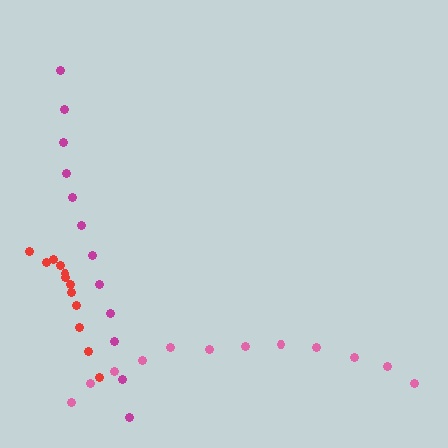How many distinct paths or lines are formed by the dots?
There are 3 distinct paths.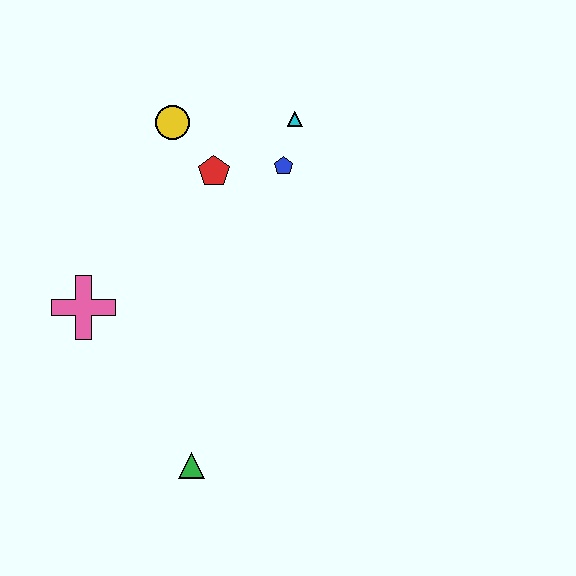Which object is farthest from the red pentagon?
The green triangle is farthest from the red pentagon.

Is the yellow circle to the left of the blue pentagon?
Yes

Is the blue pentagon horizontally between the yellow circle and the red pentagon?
No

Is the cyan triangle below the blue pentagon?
No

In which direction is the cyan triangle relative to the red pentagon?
The cyan triangle is to the right of the red pentagon.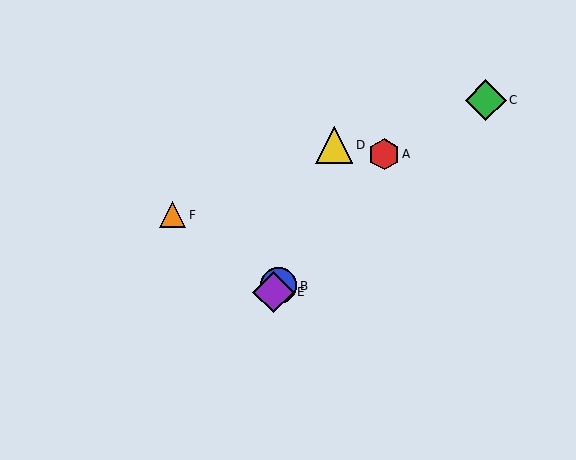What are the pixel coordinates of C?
Object C is at (486, 100).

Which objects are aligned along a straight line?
Objects A, B, E are aligned along a straight line.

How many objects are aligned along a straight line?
3 objects (A, B, E) are aligned along a straight line.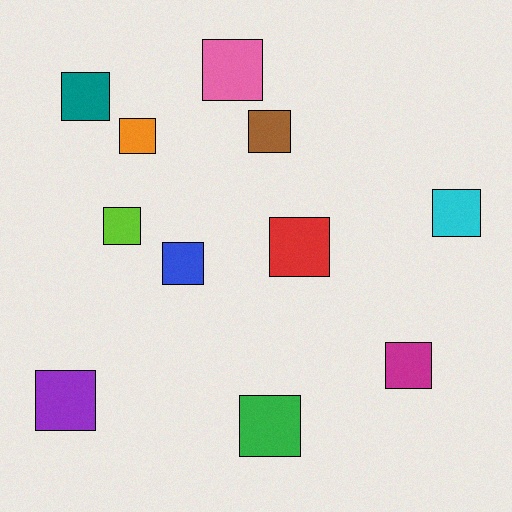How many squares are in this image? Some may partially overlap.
There are 11 squares.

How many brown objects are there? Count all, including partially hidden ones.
There is 1 brown object.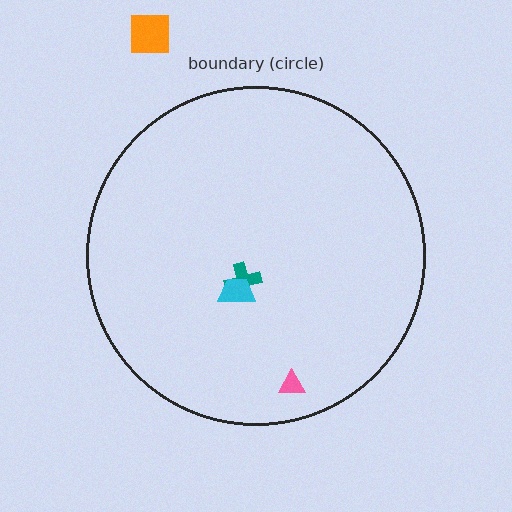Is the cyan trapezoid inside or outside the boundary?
Inside.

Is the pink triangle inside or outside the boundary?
Inside.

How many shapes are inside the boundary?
3 inside, 1 outside.